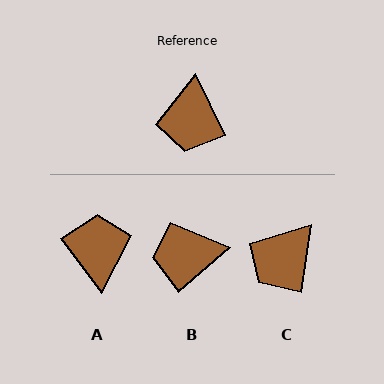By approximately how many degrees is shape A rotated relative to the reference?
Approximately 169 degrees clockwise.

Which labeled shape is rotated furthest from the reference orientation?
A, about 169 degrees away.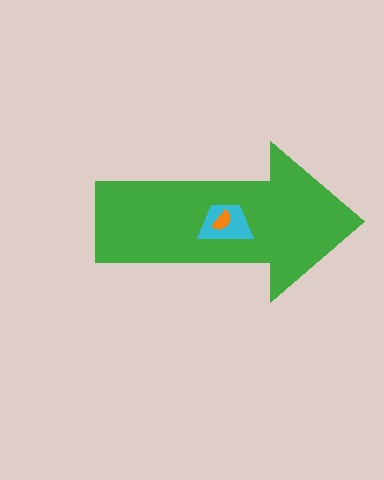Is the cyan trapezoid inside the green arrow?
Yes.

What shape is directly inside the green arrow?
The cyan trapezoid.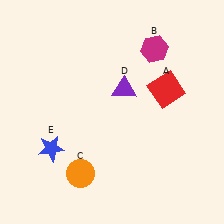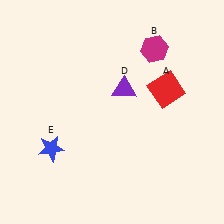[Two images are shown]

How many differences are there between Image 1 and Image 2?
There is 1 difference between the two images.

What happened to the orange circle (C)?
The orange circle (C) was removed in Image 2. It was in the bottom-left area of Image 1.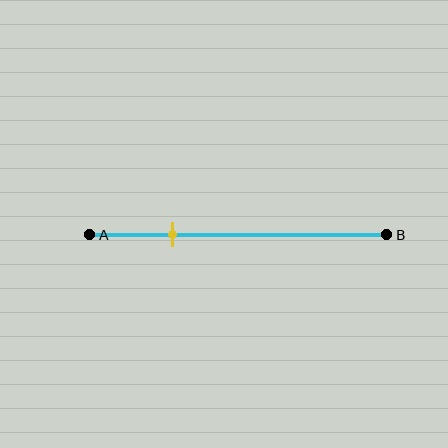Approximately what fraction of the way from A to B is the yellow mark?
The yellow mark is approximately 30% of the way from A to B.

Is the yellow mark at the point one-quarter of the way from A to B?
Yes, the mark is approximately at the one-quarter point.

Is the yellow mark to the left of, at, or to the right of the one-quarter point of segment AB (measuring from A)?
The yellow mark is approximately at the one-quarter point of segment AB.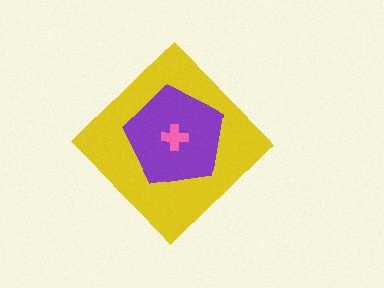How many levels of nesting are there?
3.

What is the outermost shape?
The yellow diamond.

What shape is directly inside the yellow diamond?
The purple pentagon.